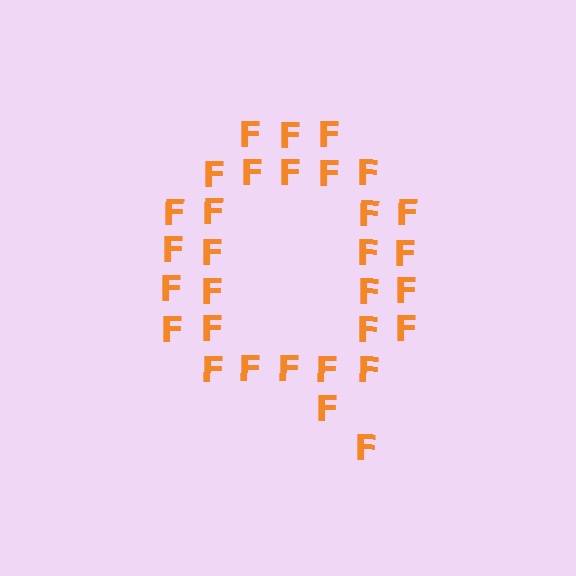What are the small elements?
The small elements are letter F's.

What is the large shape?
The large shape is the letter Q.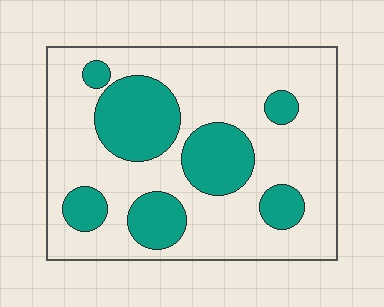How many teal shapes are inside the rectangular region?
7.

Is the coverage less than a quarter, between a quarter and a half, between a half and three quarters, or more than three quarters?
Between a quarter and a half.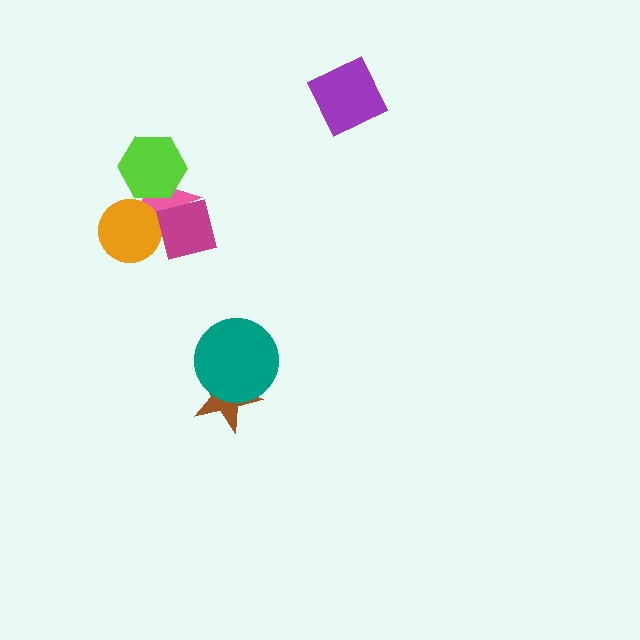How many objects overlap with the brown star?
1 object overlaps with the brown star.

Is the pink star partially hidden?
Yes, it is partially covered by another shape.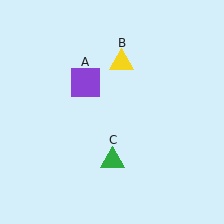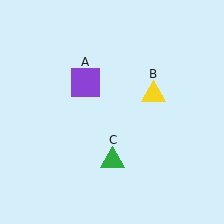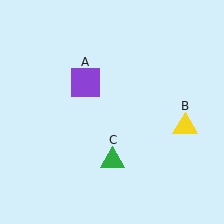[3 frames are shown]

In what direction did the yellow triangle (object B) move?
The yellow triangle (object B) moved down and to the right.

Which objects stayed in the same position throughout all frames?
Purple square (object A) and green triangle (object C) remained stationary.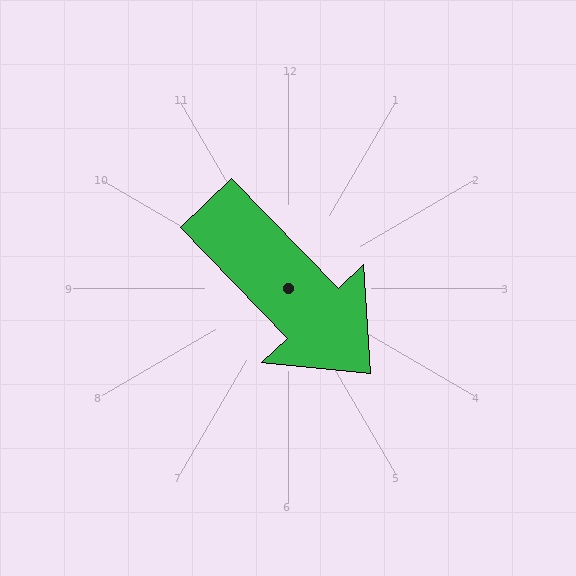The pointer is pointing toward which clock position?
Roughly 5 o'clock.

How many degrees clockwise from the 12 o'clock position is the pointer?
Approximately 136 degrees.